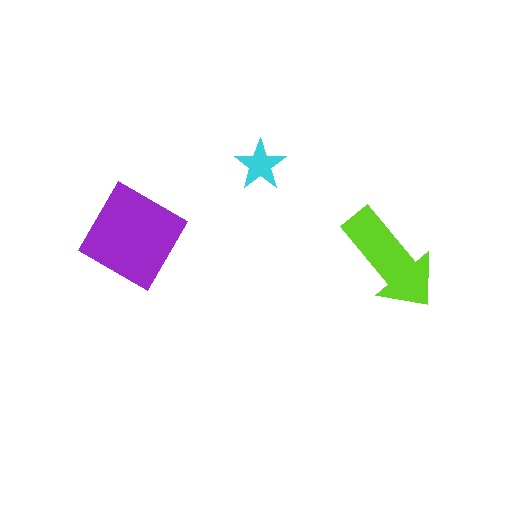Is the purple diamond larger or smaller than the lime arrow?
Larger.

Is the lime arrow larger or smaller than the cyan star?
Larger.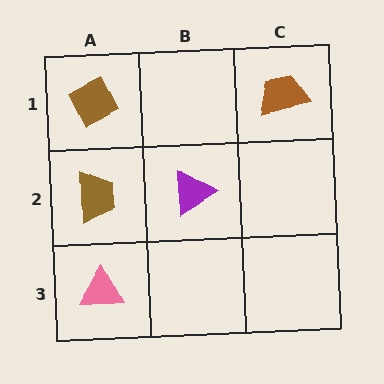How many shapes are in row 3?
1 shape.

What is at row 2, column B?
A purple triangle.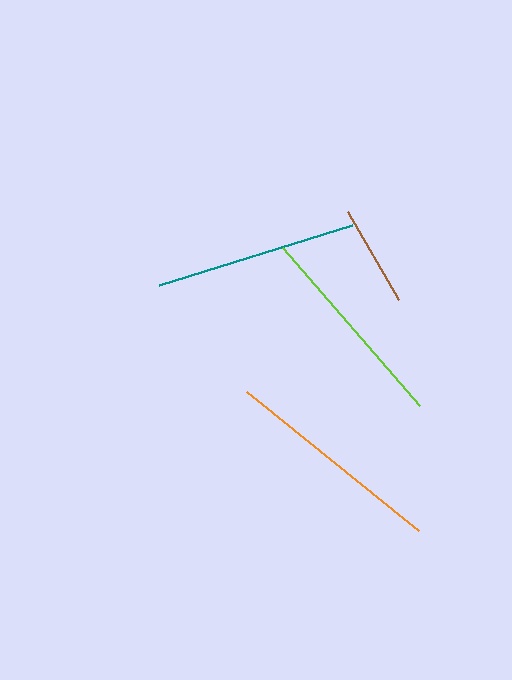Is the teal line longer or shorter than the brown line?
The teal line is longer than the brown line.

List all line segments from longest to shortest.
From longest to shortest: orange, lime, teal, brown.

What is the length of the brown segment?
The brown segment is approximately 102 pixels long.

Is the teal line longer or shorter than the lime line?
The lime line is longer than the teal line.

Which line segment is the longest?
The orange line is the longest at approximately 221 pixels.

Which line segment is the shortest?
The brown line is the shortest at approximately 102 pixels.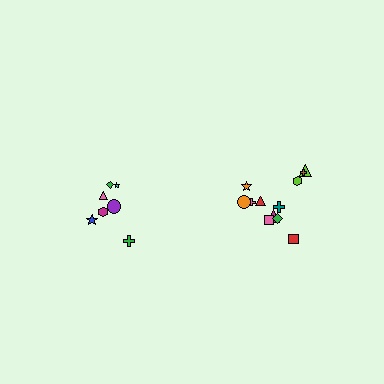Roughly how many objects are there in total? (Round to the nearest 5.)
Roughly 20 objects in total.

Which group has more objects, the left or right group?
The right group.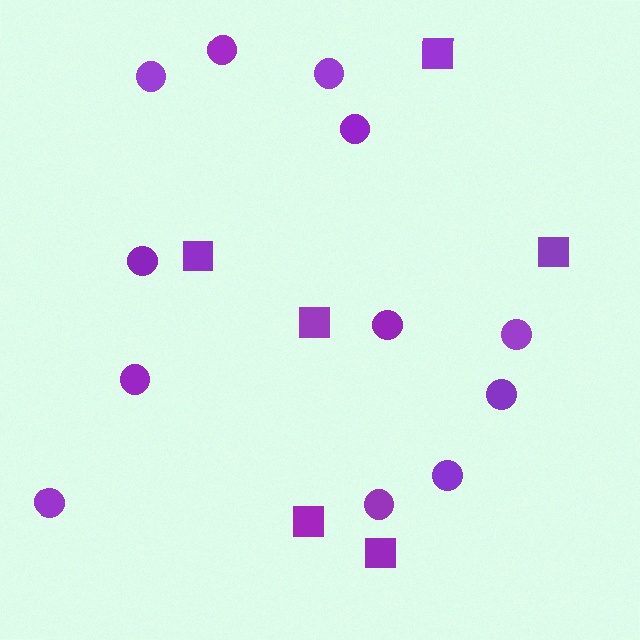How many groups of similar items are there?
There are 2 groups: one group of squares (6) and one group of circles (12).